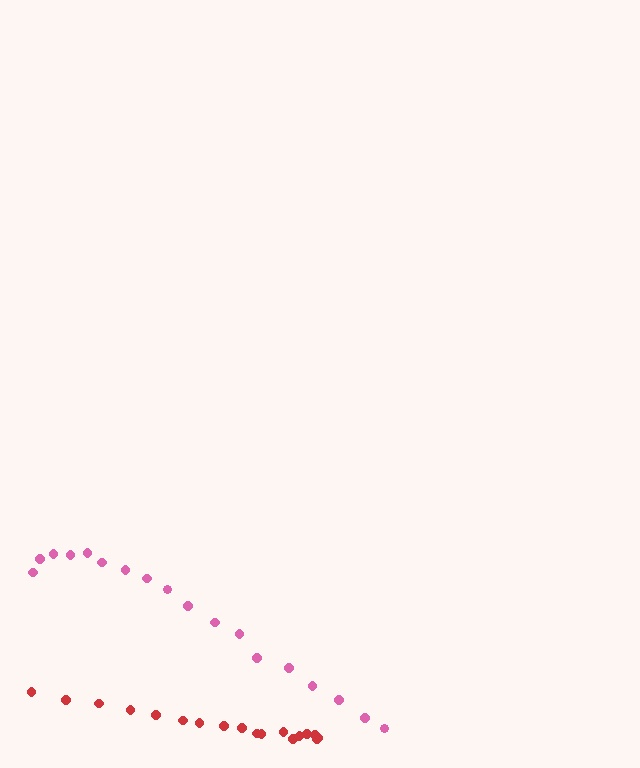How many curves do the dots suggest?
There are 2 distinct paths.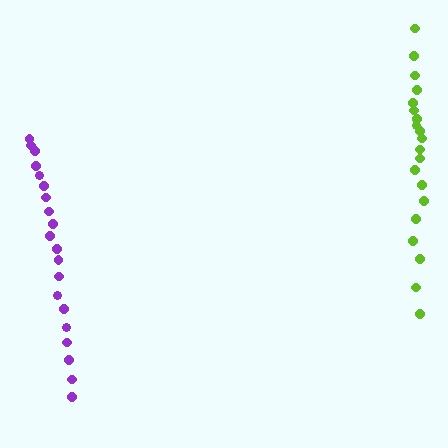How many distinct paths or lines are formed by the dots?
There are 2 distinct paths.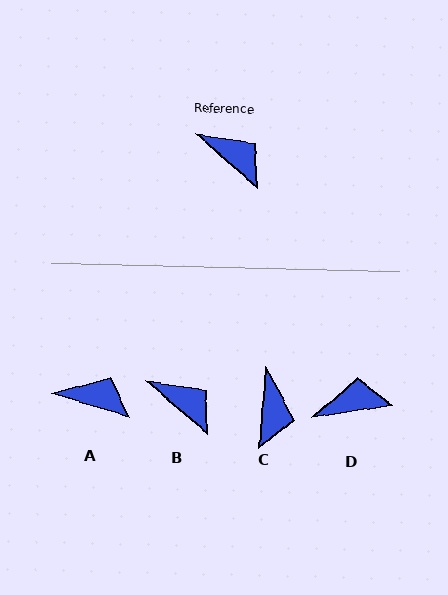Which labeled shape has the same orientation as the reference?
B.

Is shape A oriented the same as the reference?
No, it is off by about 24 degrees.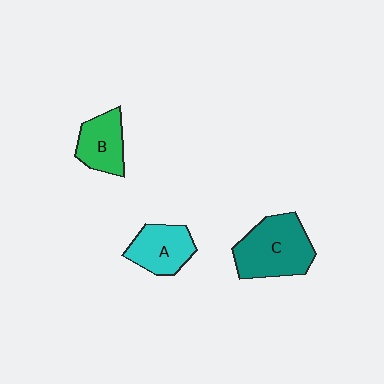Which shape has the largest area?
Shape C (teal).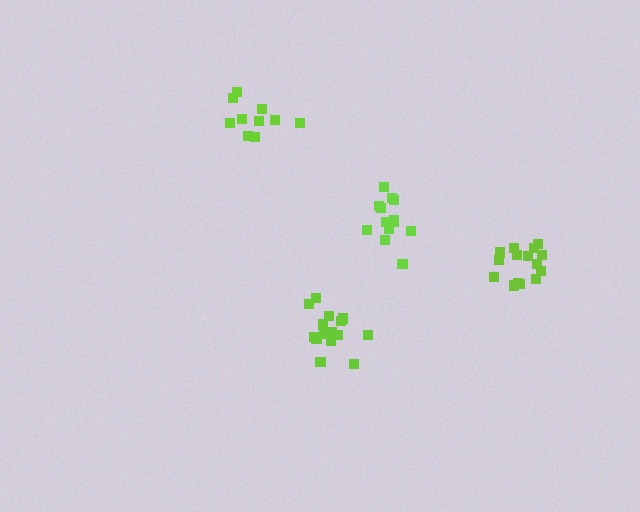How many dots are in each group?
Group 1: 15 dots, Group 2: 16 dots, Group 3: 10 dots, Group 4: 13 dots (54 total).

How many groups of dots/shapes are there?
There are 4 groups.